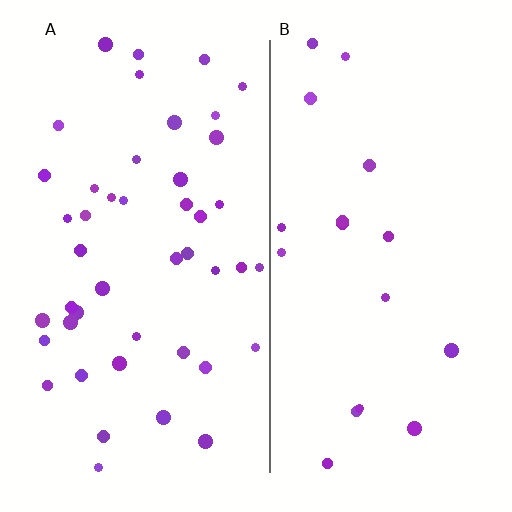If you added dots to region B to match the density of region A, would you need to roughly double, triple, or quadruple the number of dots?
Approximately triple.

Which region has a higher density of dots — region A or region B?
A (the left).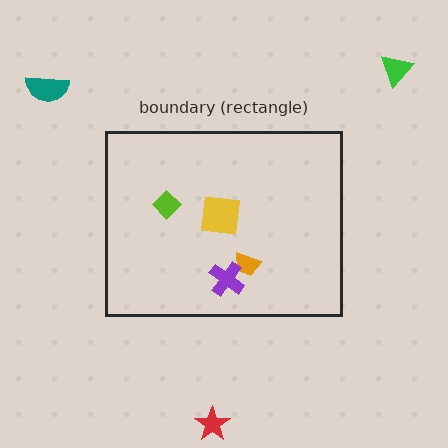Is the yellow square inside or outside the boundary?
Inside.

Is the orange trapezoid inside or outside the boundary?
Inside.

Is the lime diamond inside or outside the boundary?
Inside.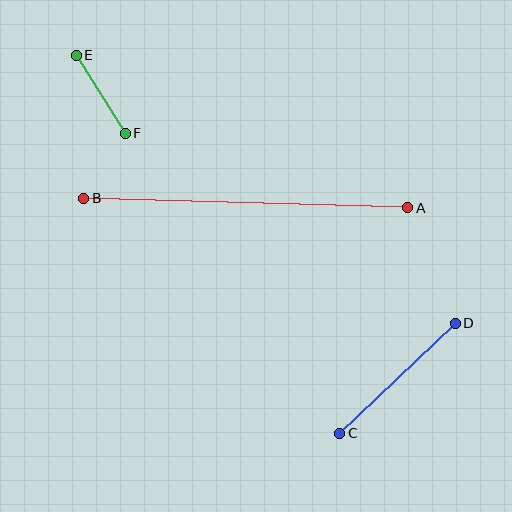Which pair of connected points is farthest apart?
Points A and B are farthest apart.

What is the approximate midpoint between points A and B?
The midpoint is at approximately (246, 203) pixels.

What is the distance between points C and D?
The distance is approximately 160 pixels.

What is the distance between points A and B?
The distance is approximately 324 pixels.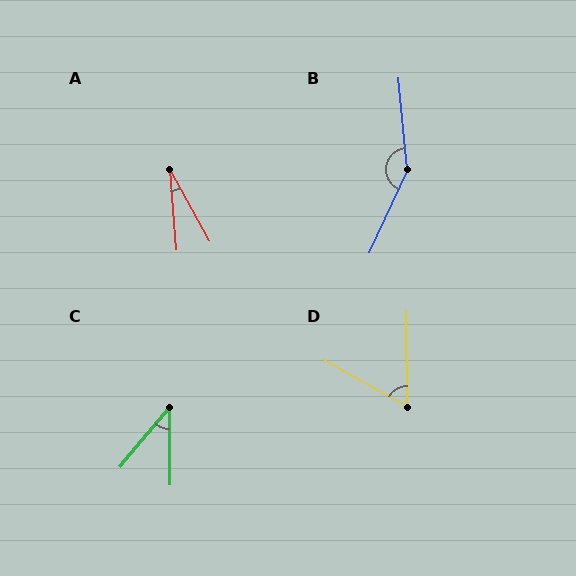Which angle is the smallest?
A, at approximately 24 degrees.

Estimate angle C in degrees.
Approximately 40 degrees.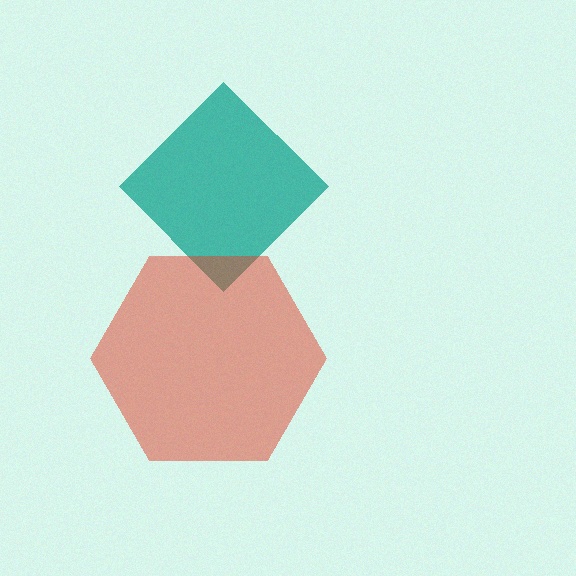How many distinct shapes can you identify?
There are 2 distinct shapes: a teal diamond, a red hexagon.